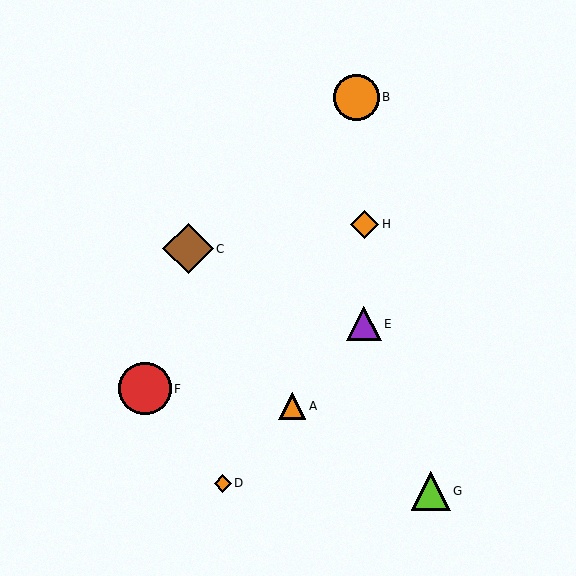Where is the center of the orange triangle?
The center of the orange triangle is at (292, 406).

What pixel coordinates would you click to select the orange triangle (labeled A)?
Click at (292, 406) to select the orange triangle A.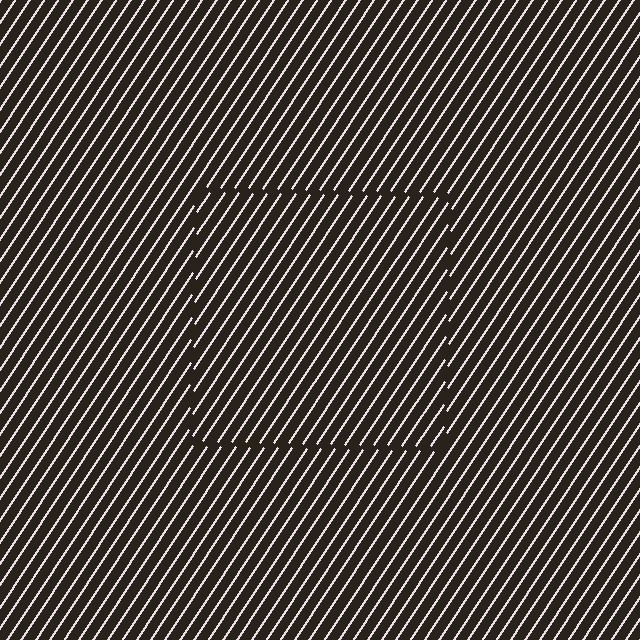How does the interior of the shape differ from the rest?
The interior of the shape contains the same grating, shifted by half a period — the contour is defined by the phase discontinuity where line-ends from the inner and outer gratings abut.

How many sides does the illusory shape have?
4 sides — the line-ends trace a square.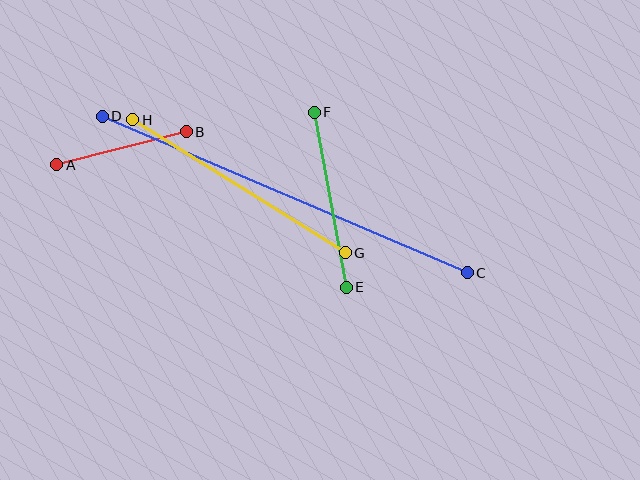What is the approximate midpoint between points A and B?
The midpoint is at approximately (122, 148) pixels.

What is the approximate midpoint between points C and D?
The midpoint is at approximately (285, 195) pixels.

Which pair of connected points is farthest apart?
Points C and D are farthest apart.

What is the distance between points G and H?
The distance is approximately 251 pixels.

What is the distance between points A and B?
The distance is approximately 134 pixels.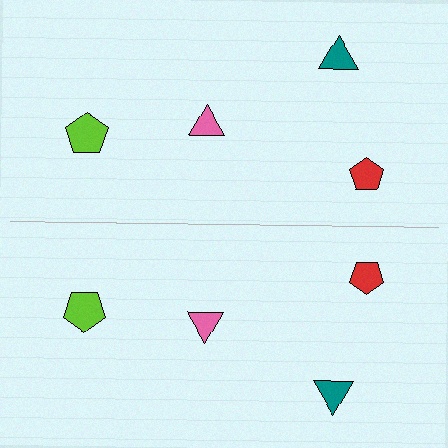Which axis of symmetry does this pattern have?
The pattern has a horizontal axis of symmetry running through the center of the image.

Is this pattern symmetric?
Yes, this pattern has bilateral (reflection) symmetry.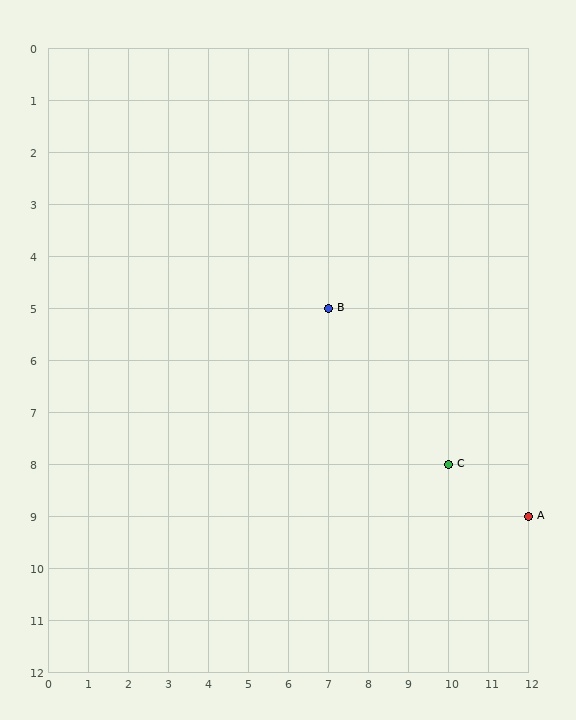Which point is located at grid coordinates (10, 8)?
Point C is at (10, 8).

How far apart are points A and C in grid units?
Points A and C are 2 columns and 1 row apart (about 2.2 grid units diagonally).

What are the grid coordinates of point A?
Point A is at grid coordinates (12, 9).